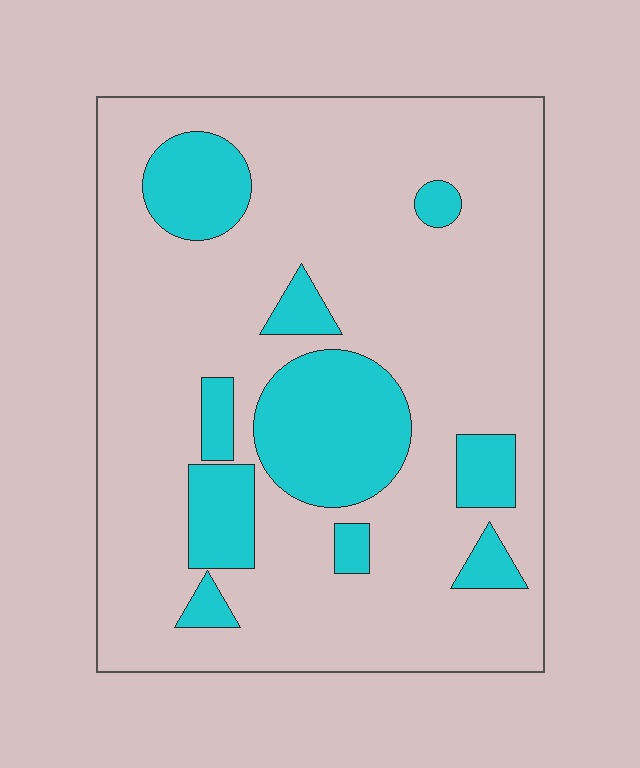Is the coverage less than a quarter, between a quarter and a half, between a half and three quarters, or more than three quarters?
Less than a quarter.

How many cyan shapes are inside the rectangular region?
10.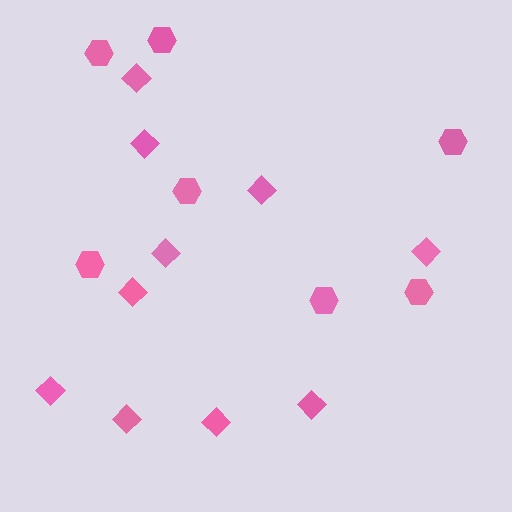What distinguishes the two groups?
There are 2 groups: one group of diamonds (10) and one group of hexagons (7).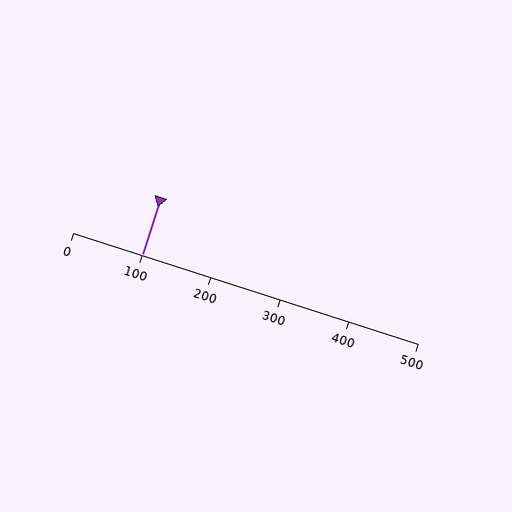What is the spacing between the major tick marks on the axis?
The major ticks are spaced 100 apart.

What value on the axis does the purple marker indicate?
The marker indicates approximately 100.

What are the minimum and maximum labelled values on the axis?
The axis runs from 0 to 500.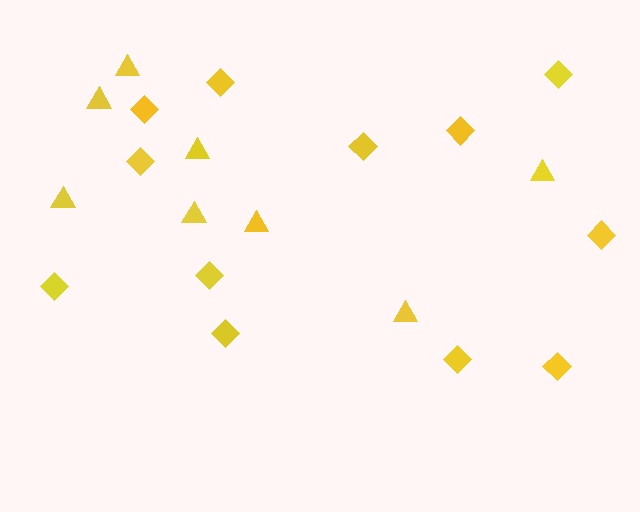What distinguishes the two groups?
There are 2 groups: one group of triangles (8) and one group of diamonds (12).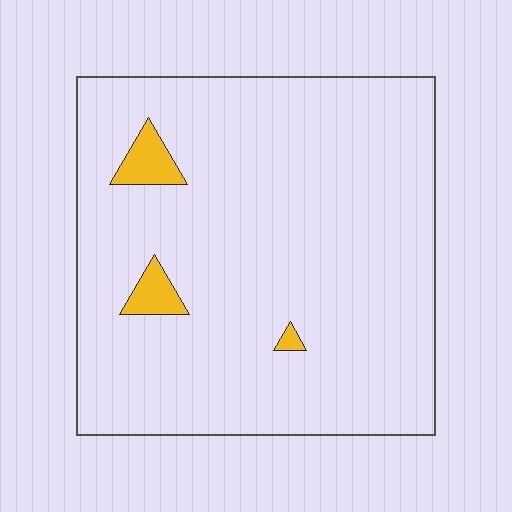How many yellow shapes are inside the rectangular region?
3.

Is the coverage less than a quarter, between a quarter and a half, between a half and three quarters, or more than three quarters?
Less than a quarter.